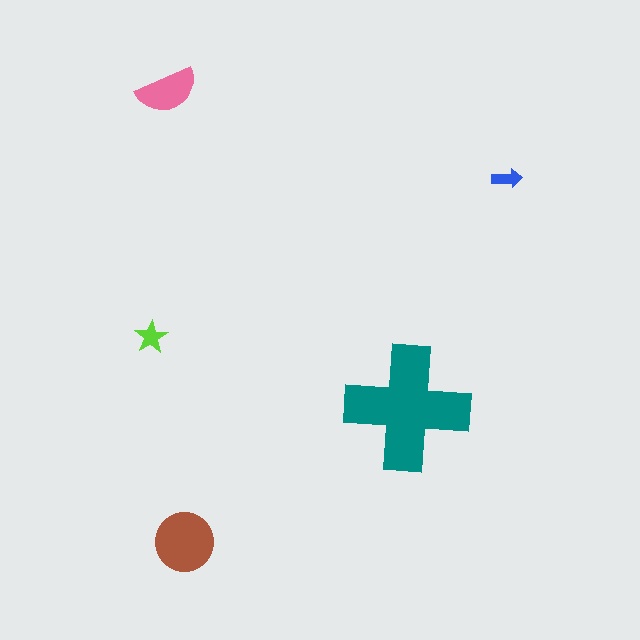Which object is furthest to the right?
The blue arrow is rightmost.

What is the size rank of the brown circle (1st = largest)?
2nd.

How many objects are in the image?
There are 5 objects in the image.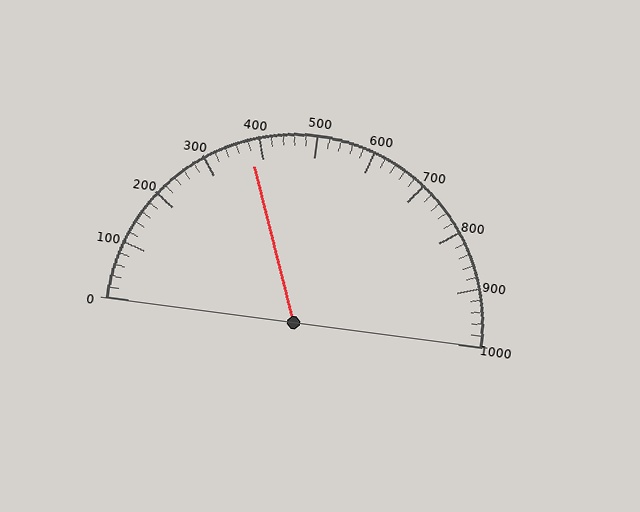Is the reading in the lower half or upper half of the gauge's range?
The reading is in the lower half of the range (0 to 1000).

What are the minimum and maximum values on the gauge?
The gauge ranges from 0 to 1000.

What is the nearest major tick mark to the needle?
The nearest major tick mark is 400.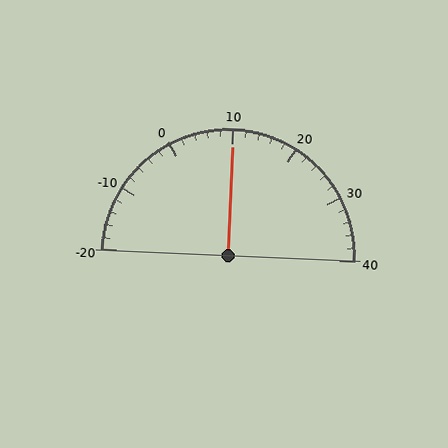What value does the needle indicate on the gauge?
The needle indicates approximately 10.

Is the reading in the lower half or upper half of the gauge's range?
The reading is in the upper half of the range (-20 to 40).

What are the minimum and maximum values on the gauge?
The gauge ranges from -20 to 40.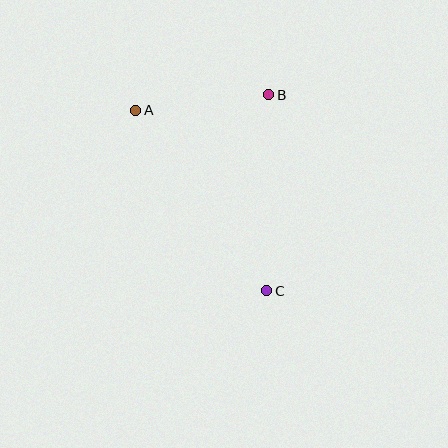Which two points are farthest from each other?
Points A and C are farthest from each other.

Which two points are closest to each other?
Points A and B are closest to each other.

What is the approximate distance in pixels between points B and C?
The distance between B and C is approximately 196 pixels.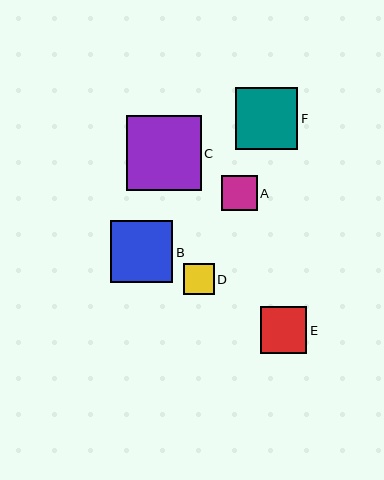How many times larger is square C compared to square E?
Square C is approximately 1.6 times the size of square E.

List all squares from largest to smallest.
From largest to smallest: C, F, B, E, A, D.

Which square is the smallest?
Square D is the smallest with a size of approximately 31 pixels.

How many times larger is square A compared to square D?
Square A is approximately 1.1 times the size of square D.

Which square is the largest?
Square C is the largest with a size of approximately 75 pixels.